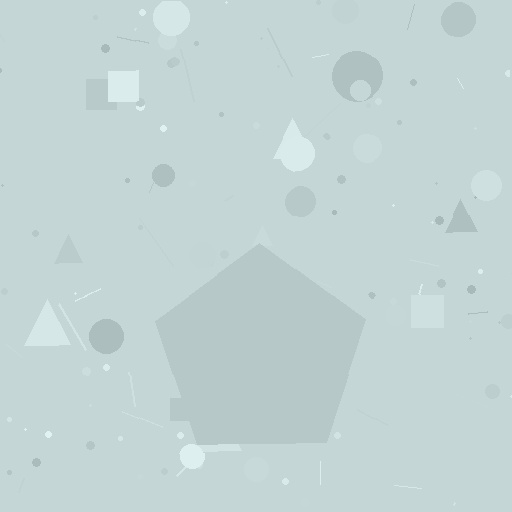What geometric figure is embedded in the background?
A pentagon is embedded in the background.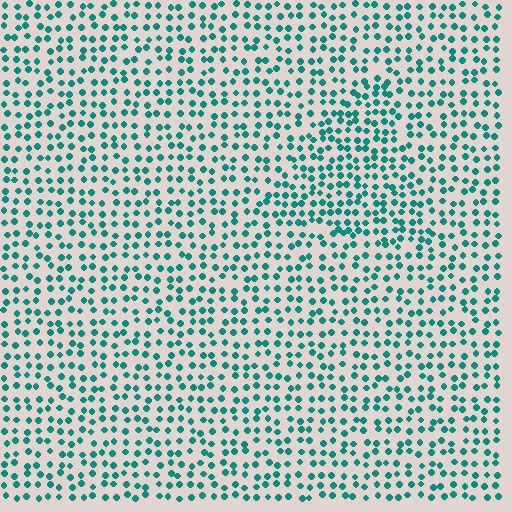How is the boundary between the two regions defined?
The boundary is defined by a change in element density (approximately 1.5x ratio). All elements are the same color, size, and shape.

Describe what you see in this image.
The image contains small teal elements arranged at two different densities. A triangle-shaped region is visible where the elements are more densely packed than the surrounding area.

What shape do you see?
I see a triangle.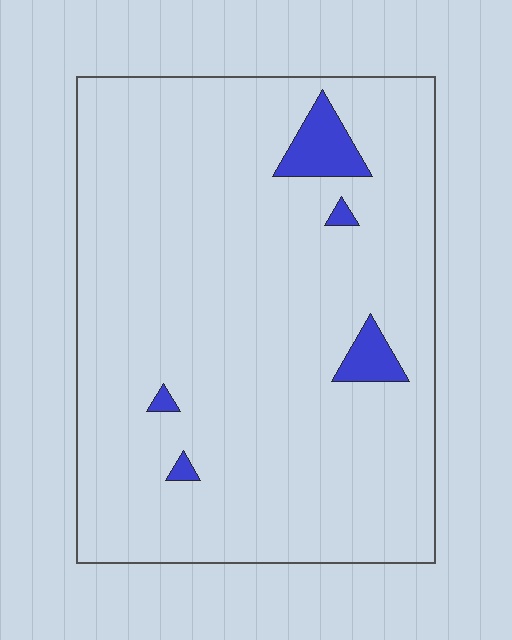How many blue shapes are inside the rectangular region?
5.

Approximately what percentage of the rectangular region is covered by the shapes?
Approximately 5%.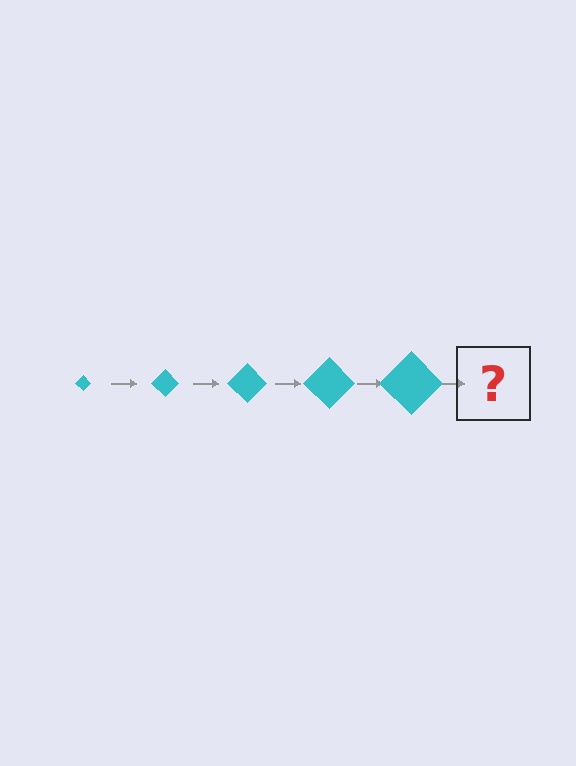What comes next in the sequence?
The next element should be a cyan diamond, larger than the previous one.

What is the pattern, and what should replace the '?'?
The pattern is that the diamond gets progressively larger each step. The '?' should be a cyan diamond, larger than the previous one.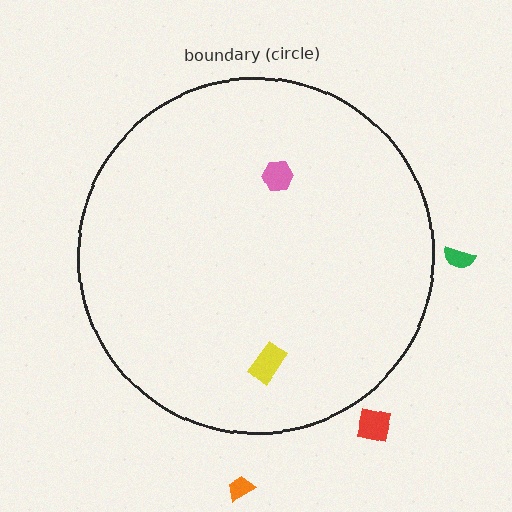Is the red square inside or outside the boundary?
Outside.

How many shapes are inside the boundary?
2 inside, 3 outside.